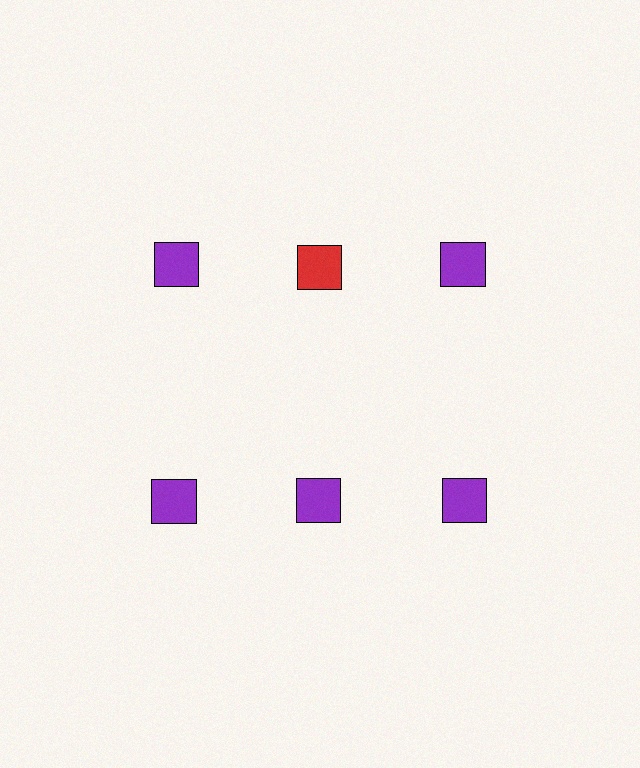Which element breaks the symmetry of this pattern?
The red square in the top row, second from left column breaks the symmetry. All other shapes are purple squares.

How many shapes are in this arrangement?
There are 6 shapes arranged in a grid pattern.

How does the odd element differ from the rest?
It has a different color: red instead of purple.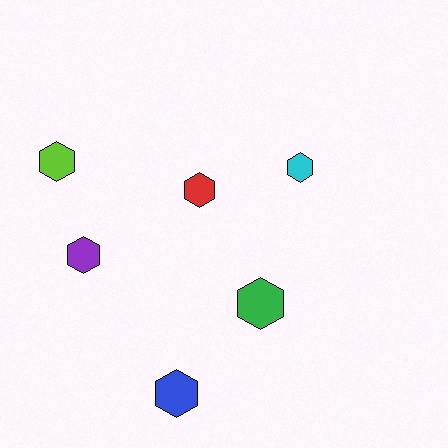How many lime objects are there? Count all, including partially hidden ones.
There is 1 lime object.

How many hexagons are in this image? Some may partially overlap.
There are 6 hexagons.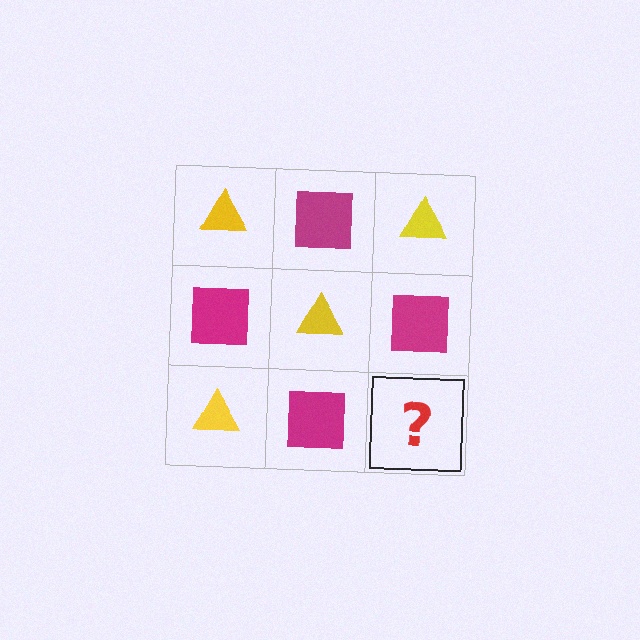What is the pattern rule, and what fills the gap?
The rule is that it alternates yellow triangle and magenta square in a checkerboard pattern. The gap should be filled with a yellow triangle.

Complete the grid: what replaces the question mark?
The question mark should be replaced with a yellow triangle.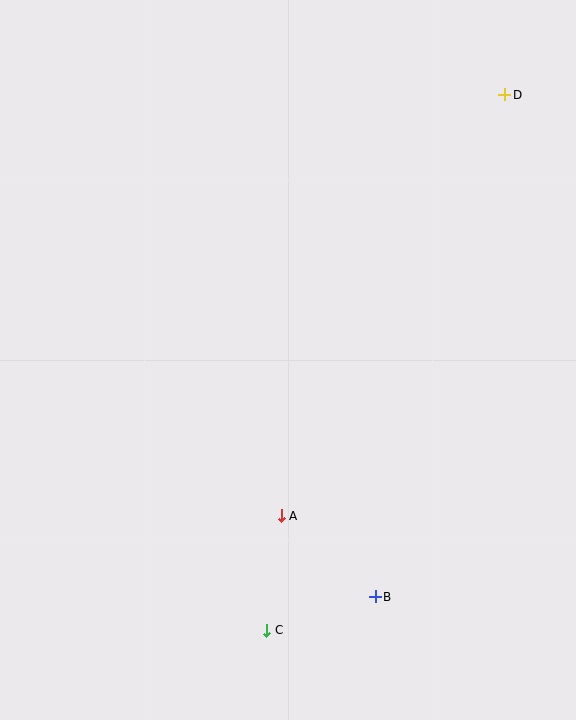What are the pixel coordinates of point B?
Point B is at (375, 597).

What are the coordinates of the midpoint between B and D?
The midpoint between B and D is at (440, 346).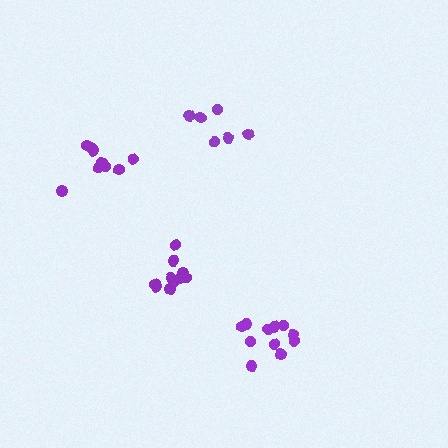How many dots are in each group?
Group 1: 9 dots, Group 2: 10 dots, Group 3: 11 dots, Group 4: 6 dots (36 total).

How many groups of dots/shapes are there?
There are 4 groups.